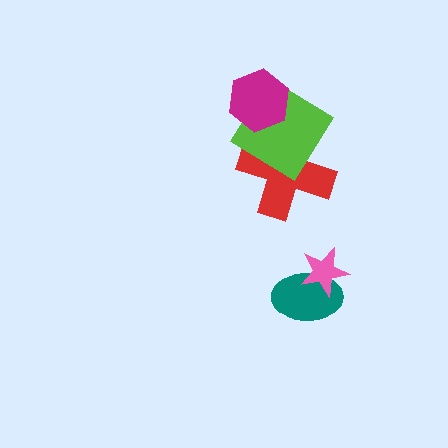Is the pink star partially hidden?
No, no other shape covers it.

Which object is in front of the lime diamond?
The magenta hexagon is in front of the lime diamond.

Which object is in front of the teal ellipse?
The pink star is in front of the teal ellipse.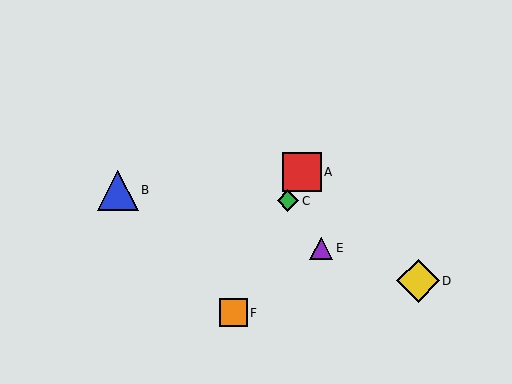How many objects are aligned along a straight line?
3 objects (A, C, F) are aligned along a straight line.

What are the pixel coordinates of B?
Object B is at (118, 190).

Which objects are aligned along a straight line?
Objects A, C, F are aligned along a straight line.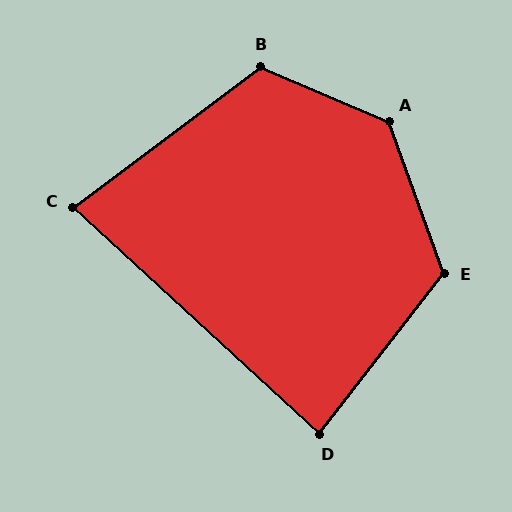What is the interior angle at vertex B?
Approximately 120 degrees (obtuse).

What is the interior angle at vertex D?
Approximately 85 degrees (approximately right).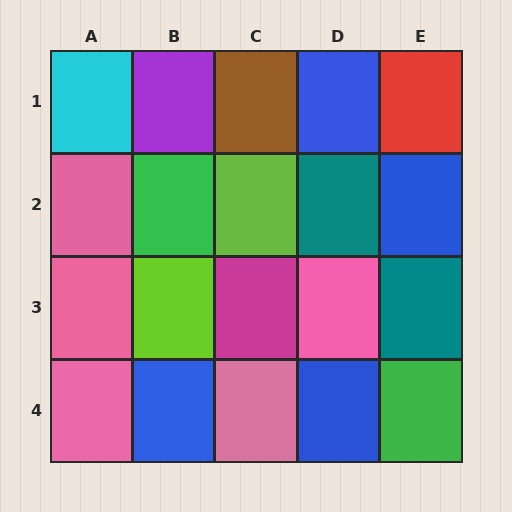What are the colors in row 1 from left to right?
Cyan, purple, brown, blue, red.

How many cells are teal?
2 cells are teal.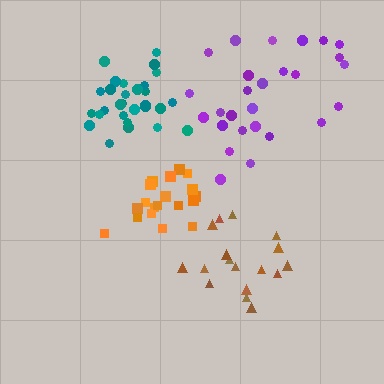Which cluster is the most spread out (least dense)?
Purple.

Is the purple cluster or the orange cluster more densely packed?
Orange.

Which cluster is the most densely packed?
Teal.